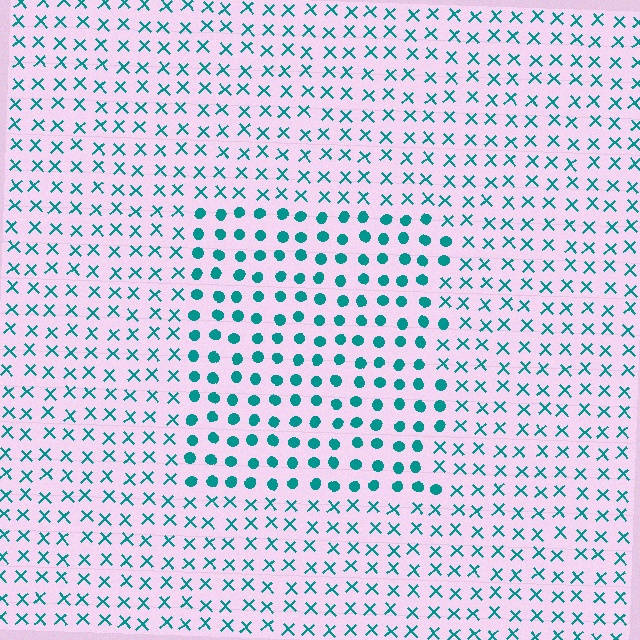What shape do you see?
I see a rectangle.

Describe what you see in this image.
The image is filled with small teal elements arranged in a uniform grid. A rectangle-shaped region contains circles, while the surrounding area contains X marks. The boundary is defined purely by the change in element shape.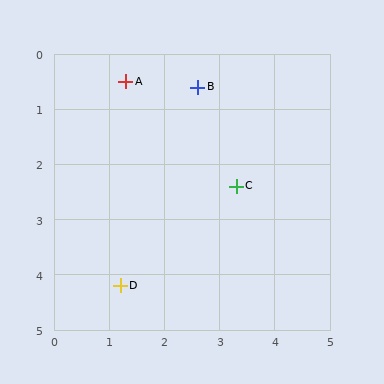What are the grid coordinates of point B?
Point B is at approximately (2.6, 0.6).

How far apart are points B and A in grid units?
Points B and A are about 1.3 grid units apart.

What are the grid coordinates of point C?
Point C is at approximately (3.3, 2.4).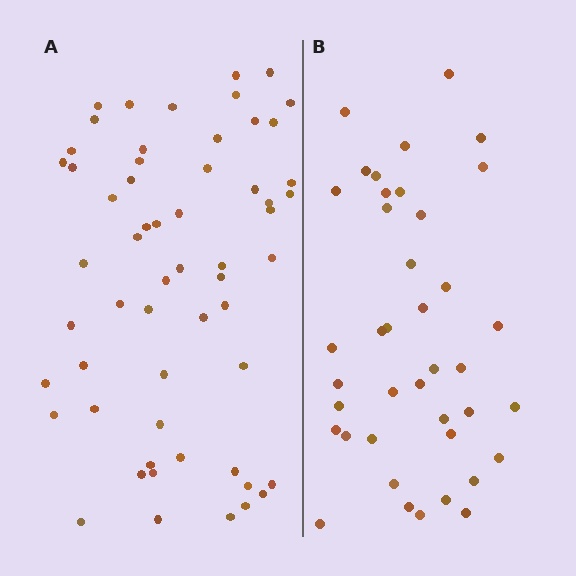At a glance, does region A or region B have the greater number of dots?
Region A (the left region) has more dots.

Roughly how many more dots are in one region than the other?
Region A has approximately 20 more dots than region B.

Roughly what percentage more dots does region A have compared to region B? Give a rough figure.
About 45% more.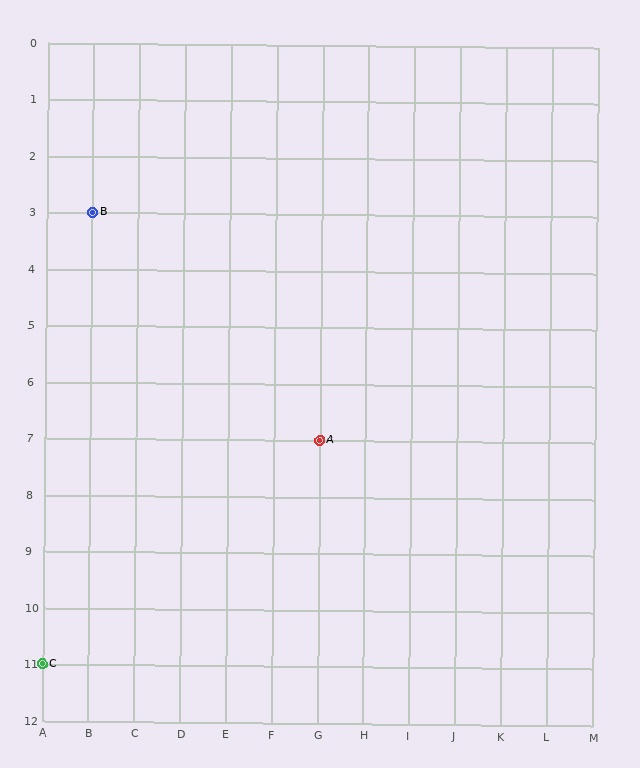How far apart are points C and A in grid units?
Points C and A are 6 columns and 4 rows apart (about 7.2 grid units diagonally).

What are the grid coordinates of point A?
Point A is at grid coordinates (G, 7).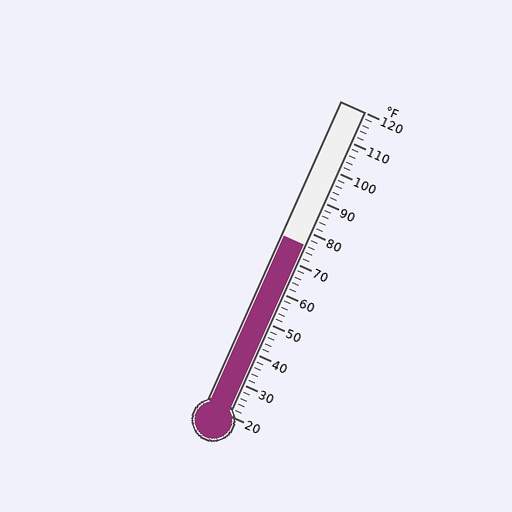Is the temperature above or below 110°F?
The temperature is below 110°F.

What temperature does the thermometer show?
The thermometer shows approximately 76°F.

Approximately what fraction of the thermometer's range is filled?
The thermometer is filled to approximately 55% of its range.